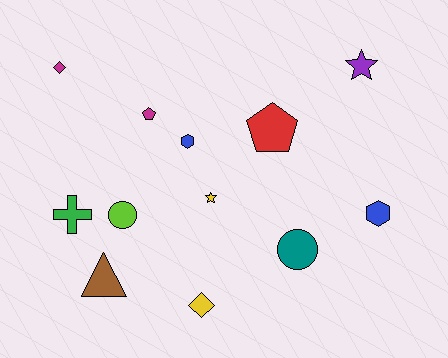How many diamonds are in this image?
There are 2 diamonds.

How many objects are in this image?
There are 12 objects.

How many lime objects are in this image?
There is 1 lime object.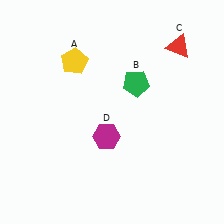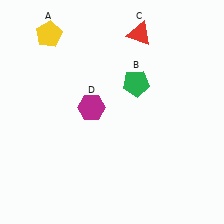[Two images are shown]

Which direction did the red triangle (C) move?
The red triangle (C) moved left.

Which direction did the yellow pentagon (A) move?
The yellow pentagon (A) moved up.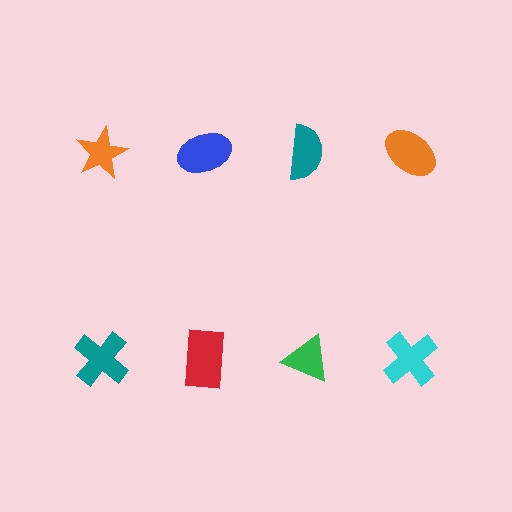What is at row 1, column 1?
An orange star.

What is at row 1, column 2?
A blue ellipse.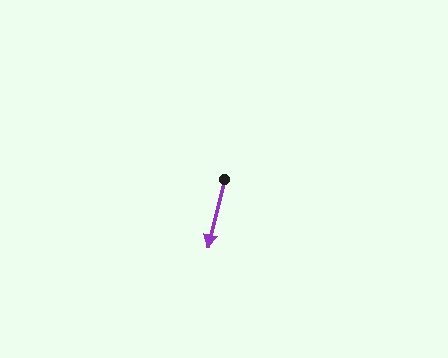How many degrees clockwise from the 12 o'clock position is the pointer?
Approximately 194 degrees.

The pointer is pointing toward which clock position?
Roughly 6 o'clock.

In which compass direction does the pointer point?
South.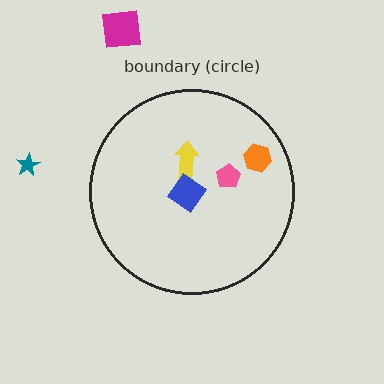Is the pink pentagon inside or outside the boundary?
Inside.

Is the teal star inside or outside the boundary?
Outside.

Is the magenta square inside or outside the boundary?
Outside.